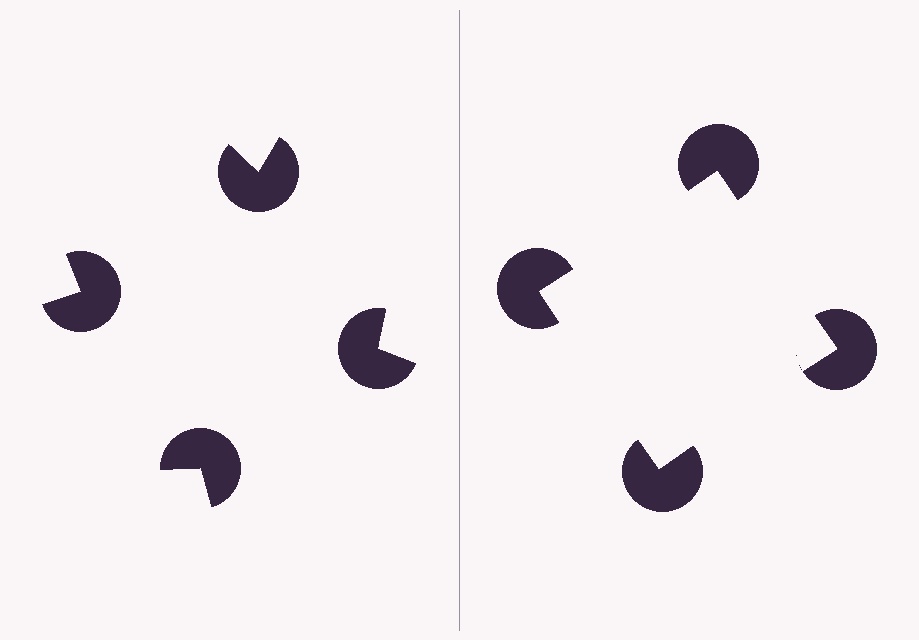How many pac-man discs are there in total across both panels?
8 — 4 on each side.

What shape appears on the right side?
An illusory square.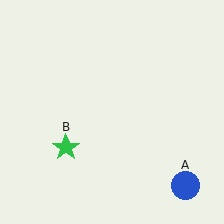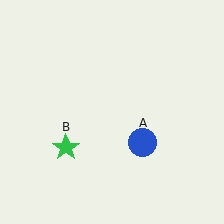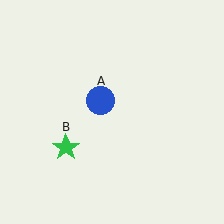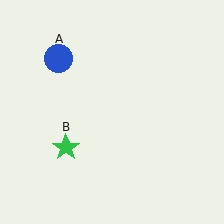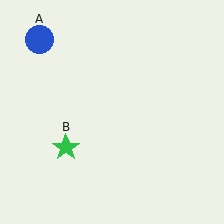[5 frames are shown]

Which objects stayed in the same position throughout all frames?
Green star (object B) remained stationary.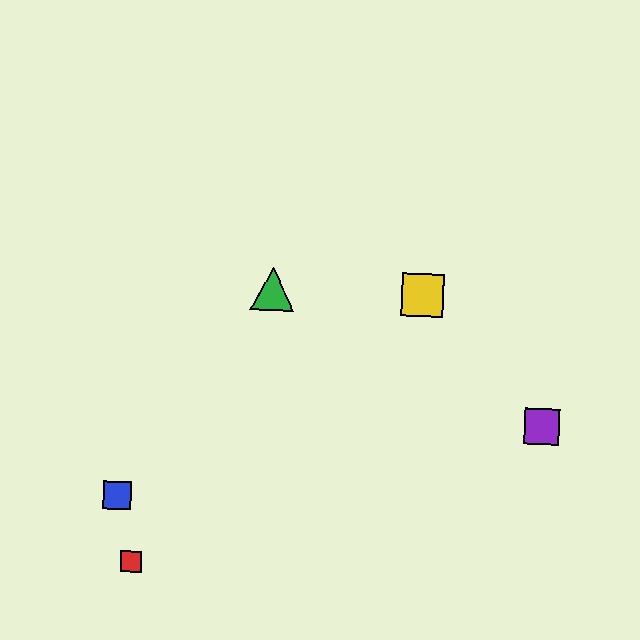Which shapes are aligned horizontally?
The green triangle, the yellow square are aligned horizontally.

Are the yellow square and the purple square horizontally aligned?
No, the yellow square is at y≈295 and the purple square is at y≈427.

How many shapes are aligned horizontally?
2 shapes (the green triangle, the yellow square) are aligned horizontally.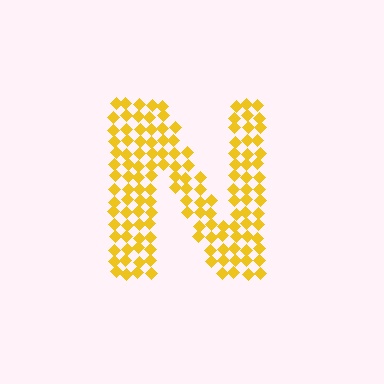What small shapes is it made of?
It is made of small diamonds.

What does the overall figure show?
The overall figure shows the letter N.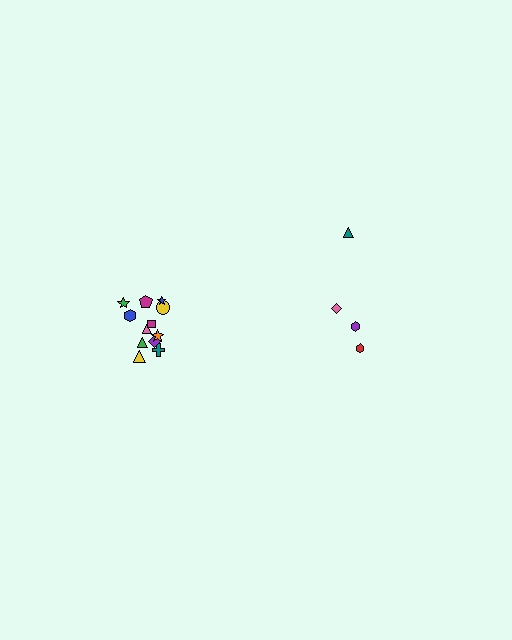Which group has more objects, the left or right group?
The left group.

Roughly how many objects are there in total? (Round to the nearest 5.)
Roughly 15 objects in total.